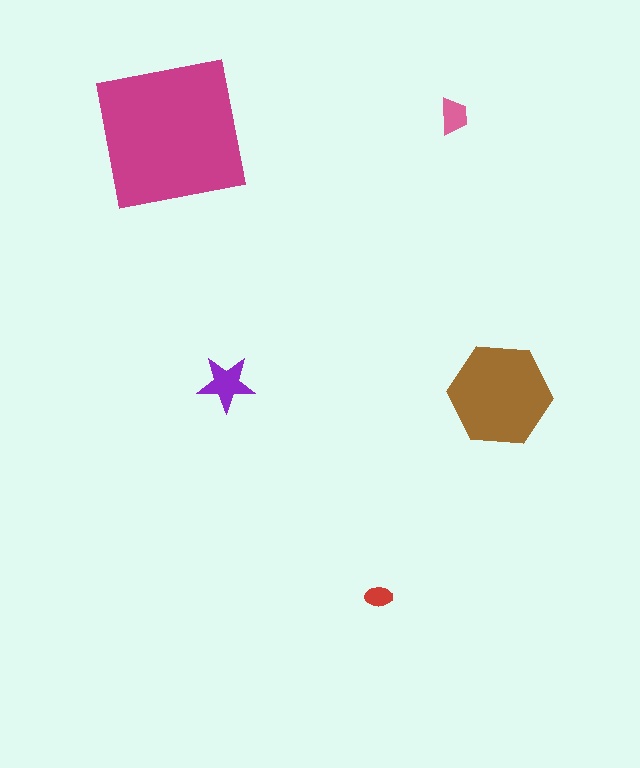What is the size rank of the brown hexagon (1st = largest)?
2nd.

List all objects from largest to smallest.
The magenta square, the brown hexagon, the purple star, the pink trapezoid, the red ellipse.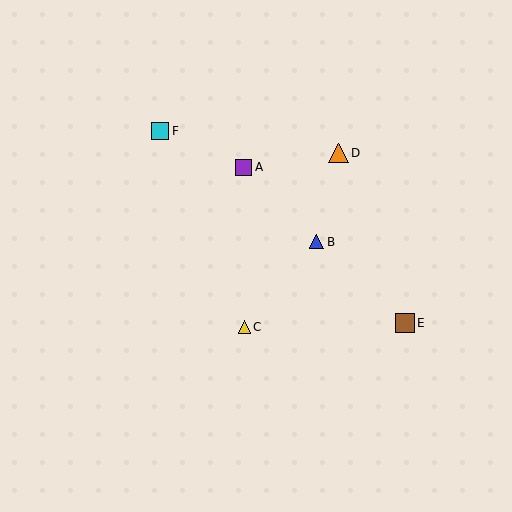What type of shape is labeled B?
Shape B is a blue triangle.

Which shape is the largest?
The orange triangle (labeled D) is the largest.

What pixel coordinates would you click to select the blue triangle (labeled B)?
Click at (317, 242) to select the blue triangle B.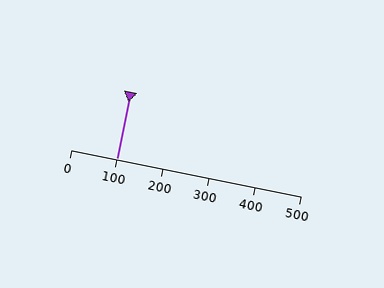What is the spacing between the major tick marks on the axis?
The major ticks are spaced 100 apart.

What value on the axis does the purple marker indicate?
The marker indicates approximately 100.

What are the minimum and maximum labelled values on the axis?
The axis runs from 0 to 500.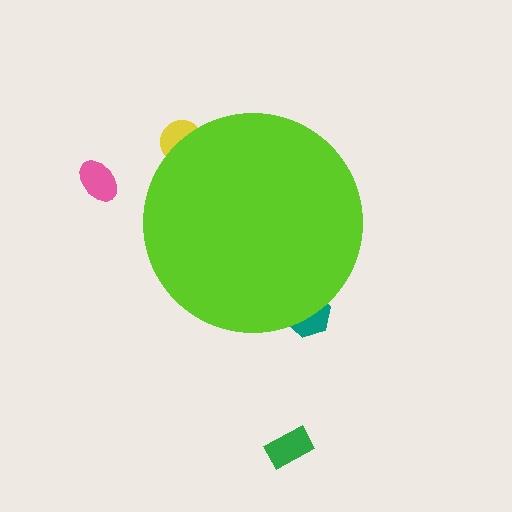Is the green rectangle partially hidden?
No, the green rectangle is fully visible.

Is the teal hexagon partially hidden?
Yes, the teal hexagon is partially hidden behind the lime circle.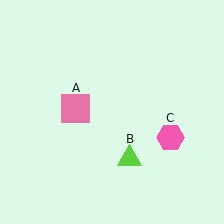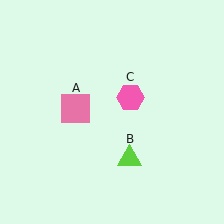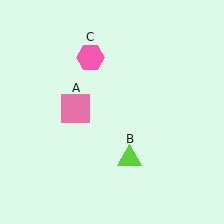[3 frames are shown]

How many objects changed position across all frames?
1 object changed position: pink hexagon (object C).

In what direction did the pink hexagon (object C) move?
The pink hexagon (object C) moved up and to the left.